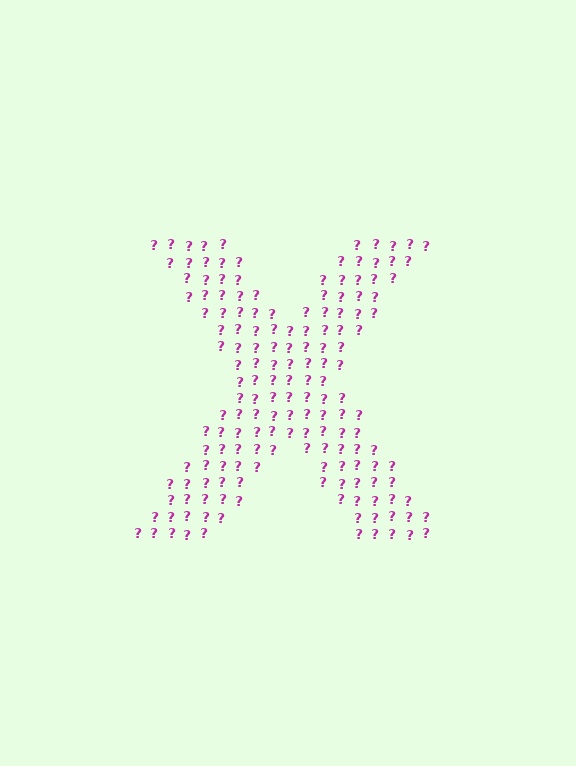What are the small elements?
The small elements are question marks.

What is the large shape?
The large shape is the letter X.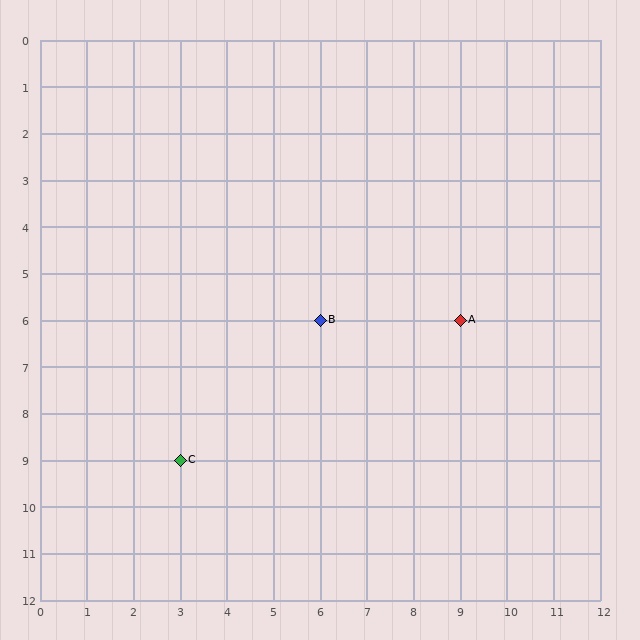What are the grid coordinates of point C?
Point C is at grid coordinates (3, 9).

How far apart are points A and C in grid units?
Points A and C are 6 columns and 3 rows apart (about 6.7 grid units diagonally).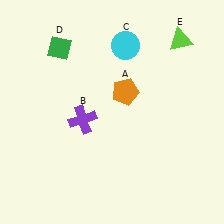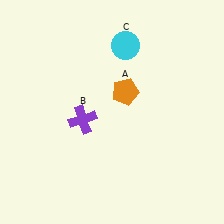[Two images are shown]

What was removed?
The green diamond (D), the lime triangle (E) were removed in Image 2.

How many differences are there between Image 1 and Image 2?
There are 2 differences between the two images.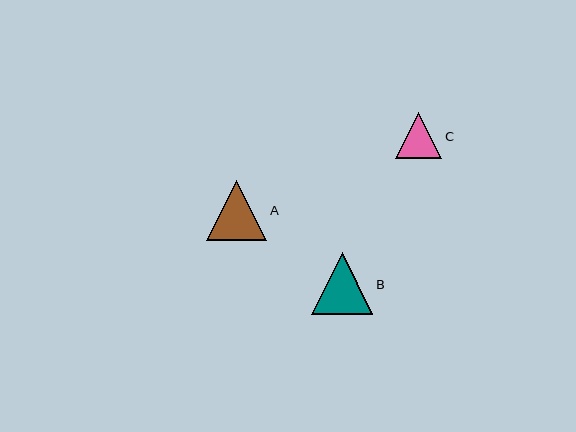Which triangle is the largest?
Triangle B is the largest with a size of approximately 62 pixels.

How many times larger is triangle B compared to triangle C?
Triangle B is approximately 1.3 times the size of triangle C.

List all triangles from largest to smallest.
From largest to smallest: B, A, C.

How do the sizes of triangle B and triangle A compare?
Triangle B and triangle A are approximately the same size.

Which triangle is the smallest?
Triangle C is the smallest with a size of approximately 46 pixels.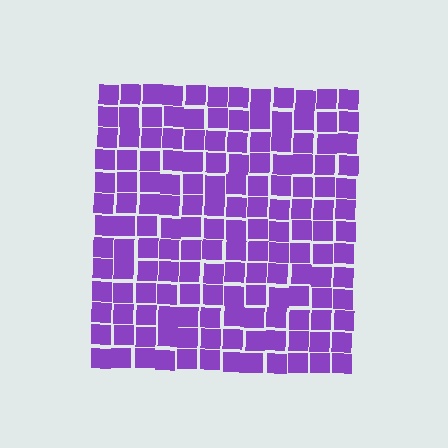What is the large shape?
The large shape is a square.